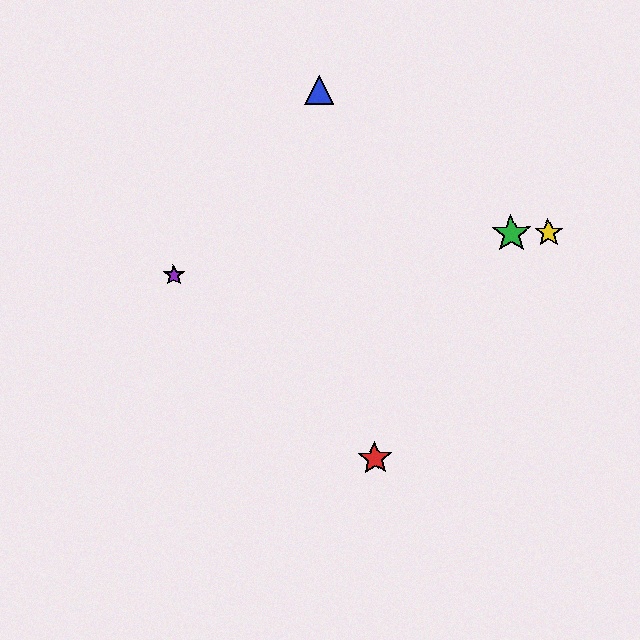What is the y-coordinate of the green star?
The green star is at y≈234.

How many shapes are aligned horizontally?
2 shapes (the green star, the yellow star) are aligned horizontally.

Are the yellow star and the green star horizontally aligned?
Yes, both are at y≈233.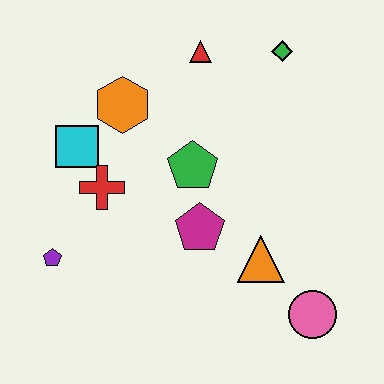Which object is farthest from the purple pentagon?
The green diamond is farthest from the purple pentagon.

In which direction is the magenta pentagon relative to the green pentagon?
The magenta pentagon is below the green pentagon.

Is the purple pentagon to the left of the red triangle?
Yes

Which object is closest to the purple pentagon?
The red cross is closest to the purple pentagon.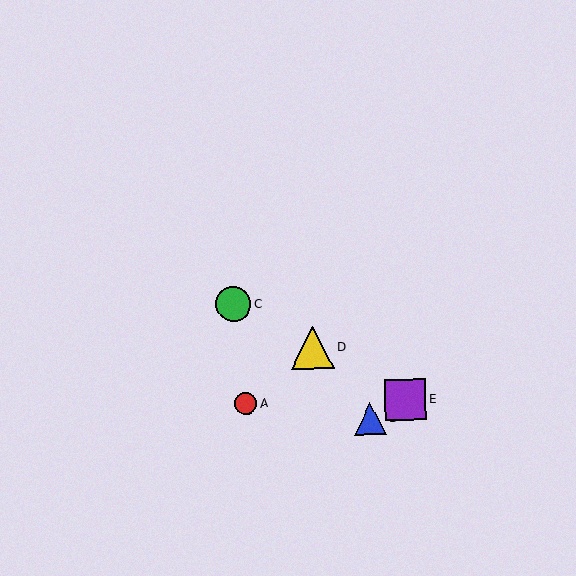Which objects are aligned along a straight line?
Objects C, D, E are aligned along a straight line.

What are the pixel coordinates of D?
Object D is at (312, 348).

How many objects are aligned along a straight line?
3 objects (C, D, E) are aligned along a straight line.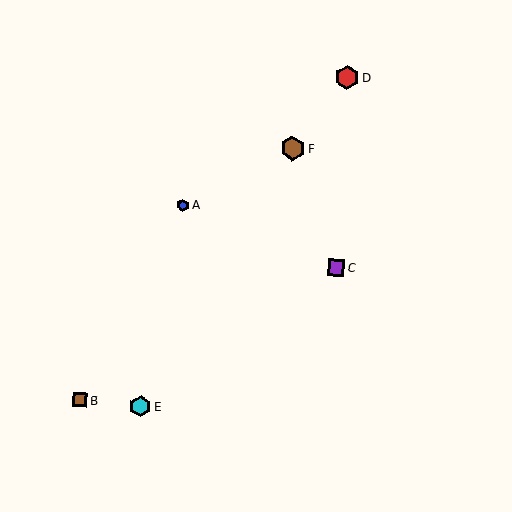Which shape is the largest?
The red hexagon (labeled D) is the largest.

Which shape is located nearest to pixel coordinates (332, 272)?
The purple square (labeled C) at (336, 268) is nearest to that location.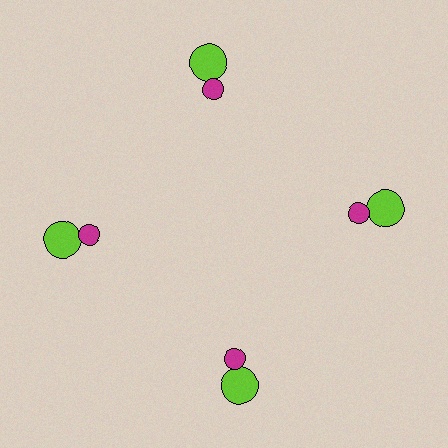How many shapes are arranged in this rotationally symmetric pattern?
There are 8 shapes, arranged in 4 groups of 2.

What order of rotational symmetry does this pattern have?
This pattern has 4-fold rotational symmetry.